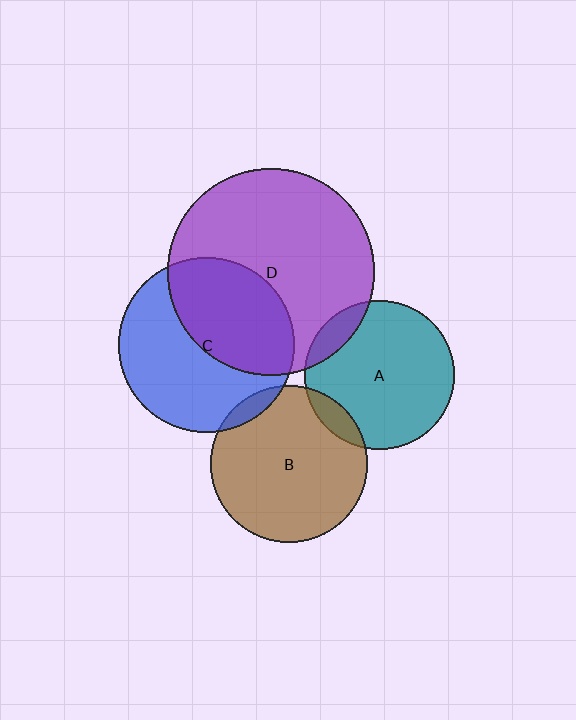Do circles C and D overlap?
Yes.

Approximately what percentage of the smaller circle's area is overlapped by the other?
Approximately 45%.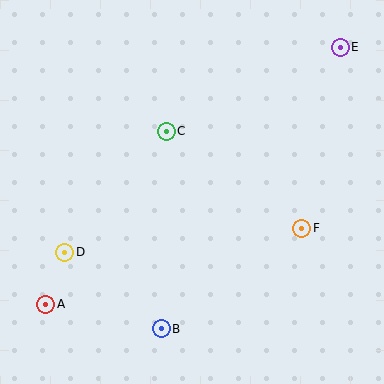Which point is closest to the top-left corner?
Point C is closest to the top-left corner.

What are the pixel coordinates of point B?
Point B is at (161, 329).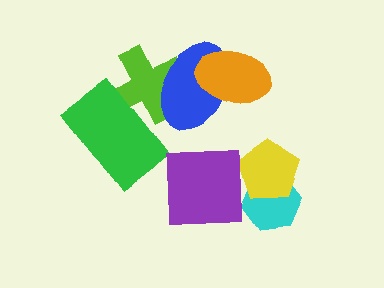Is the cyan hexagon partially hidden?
Yes, it is partially covered by another shape.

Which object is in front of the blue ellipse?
The orange ellipse is in front of the blue ellipse.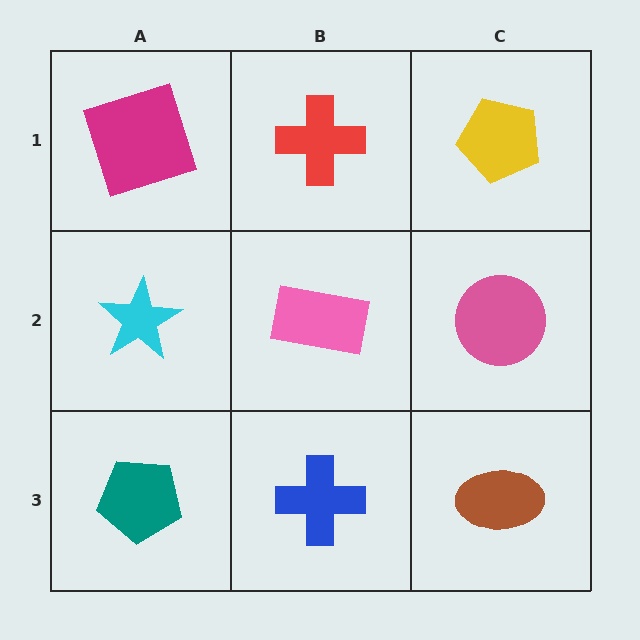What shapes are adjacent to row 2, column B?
A red cross (row 1, column B), a blue cross (row 3, column B), a cyan star (row 2, column A), a pink circle (row 2, column C).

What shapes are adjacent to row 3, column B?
A pink rectangle (row 2, column B), a teal pentagon (row 3, column A), a brown ellipse (row 3, column C).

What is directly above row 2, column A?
A magenta square.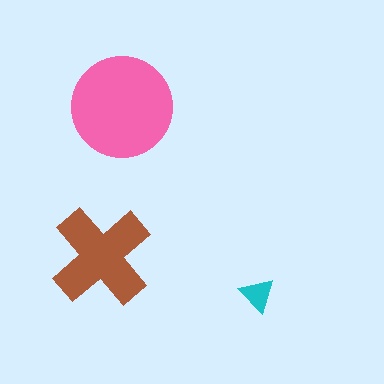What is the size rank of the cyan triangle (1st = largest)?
3rd.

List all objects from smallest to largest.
The cyan triangle, the brown cross, the pink circle.